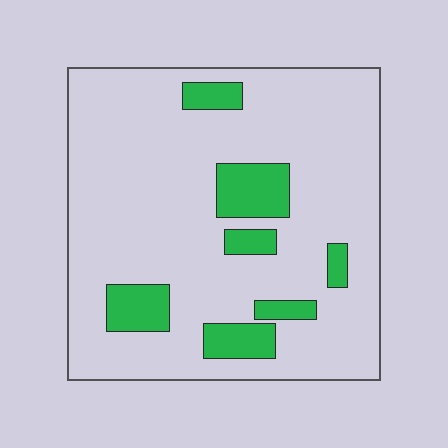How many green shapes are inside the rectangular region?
7.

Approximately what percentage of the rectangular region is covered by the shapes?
Approximately 15%.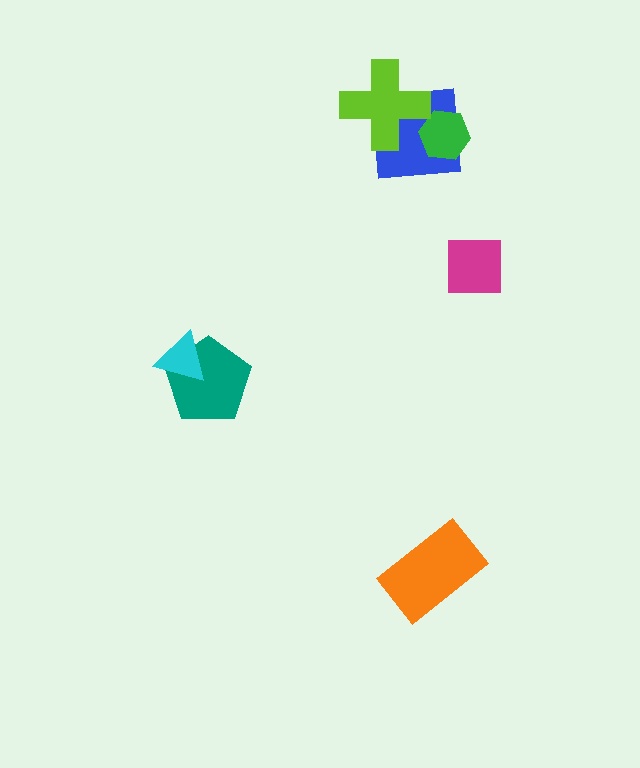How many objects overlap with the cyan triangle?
1 object overlaps with the cyan triangle.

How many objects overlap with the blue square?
2 objects overlap with the blue square.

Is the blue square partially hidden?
Yes, it is partially covered by another shape.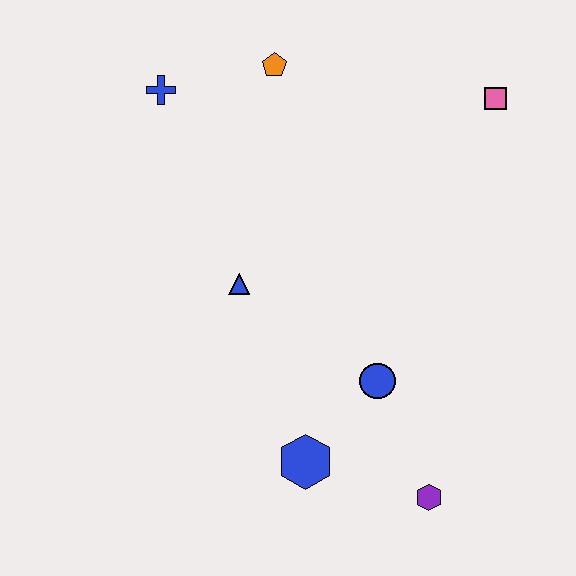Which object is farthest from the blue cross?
The purple hexagon is farthest from the blue cross.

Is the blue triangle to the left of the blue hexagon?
Yes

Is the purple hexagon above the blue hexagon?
No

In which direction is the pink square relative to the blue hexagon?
The pink square is above the blue hexagon.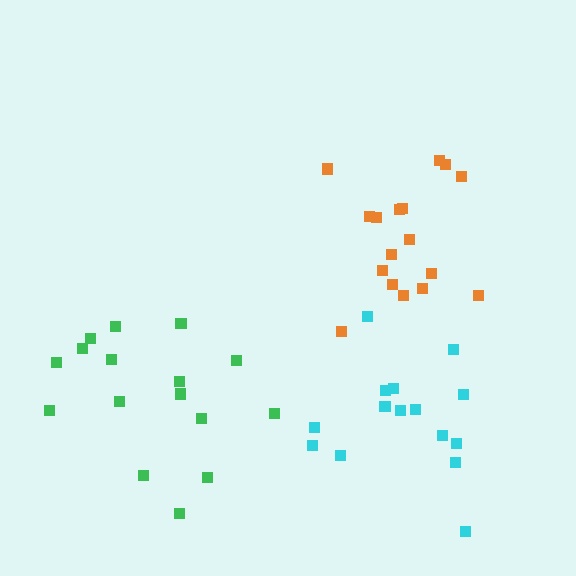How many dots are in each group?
Group 1: 15 dots, Group 2: 17 dots, Group 3: 16 dots (48 total).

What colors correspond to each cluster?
The clusters are colored: cyan, orange, green.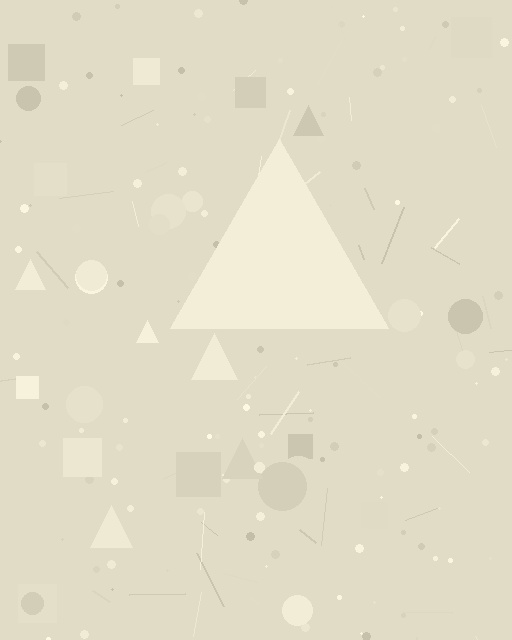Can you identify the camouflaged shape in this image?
The camouflaged shape is a triangle.